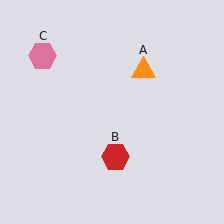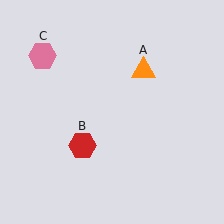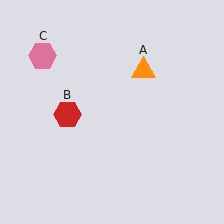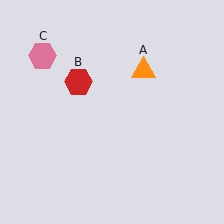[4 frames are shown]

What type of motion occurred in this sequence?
The red hexagon (object B) rotated clockwise around the center of the scene.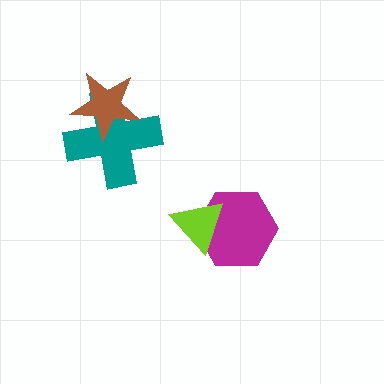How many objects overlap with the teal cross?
1 object overlaps with the teal cross.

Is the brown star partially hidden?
No, no other shape covers it.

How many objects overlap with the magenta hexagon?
1 object overlaps with the magenta hexagon.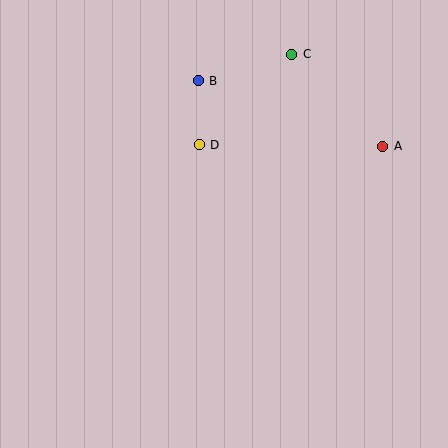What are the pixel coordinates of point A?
Point A is at (383, 146).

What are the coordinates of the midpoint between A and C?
The midpoint between A and C is at (337, 100).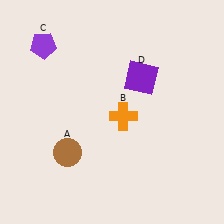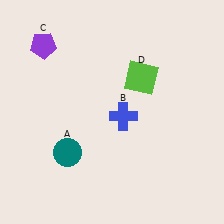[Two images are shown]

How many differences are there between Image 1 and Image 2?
There are 3 differences between the two images.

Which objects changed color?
A changed from brown to teal. B changed from orange to blue. D changed from purple to lime.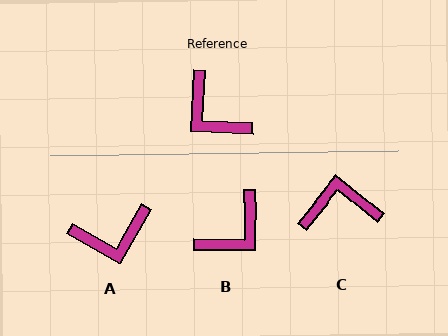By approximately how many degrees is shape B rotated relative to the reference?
Approximately 92 degrees counter-clockwise.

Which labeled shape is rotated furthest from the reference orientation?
C, about 126 degrees away.